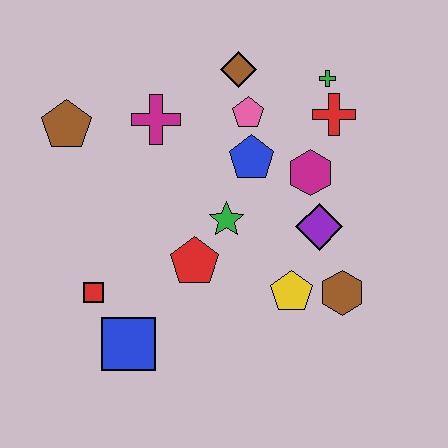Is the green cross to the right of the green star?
Yes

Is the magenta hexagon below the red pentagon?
No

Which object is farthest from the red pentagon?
The green cross is farthest from the red pentagon.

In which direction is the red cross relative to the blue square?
The red cross is above the blue square.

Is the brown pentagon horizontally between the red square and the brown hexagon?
No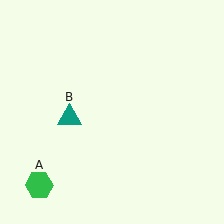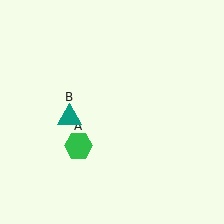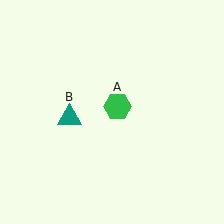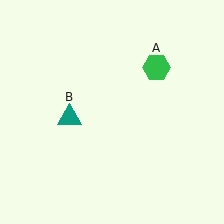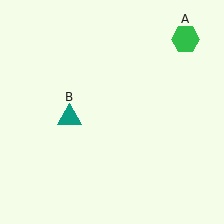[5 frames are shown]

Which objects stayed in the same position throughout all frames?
Teal triangle (object B) remained stationary.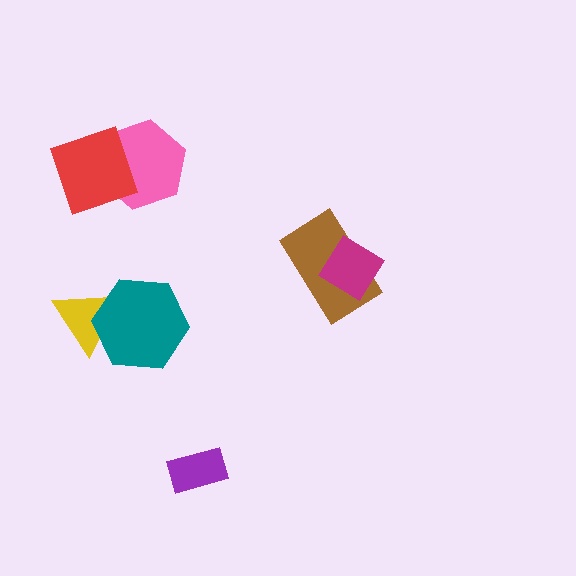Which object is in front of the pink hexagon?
The red diamond is in front of the pink hexagon.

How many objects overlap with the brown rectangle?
1 object overlaps with the brown rectangle.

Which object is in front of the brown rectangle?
The magenta diamond is in front of the brown rectangle.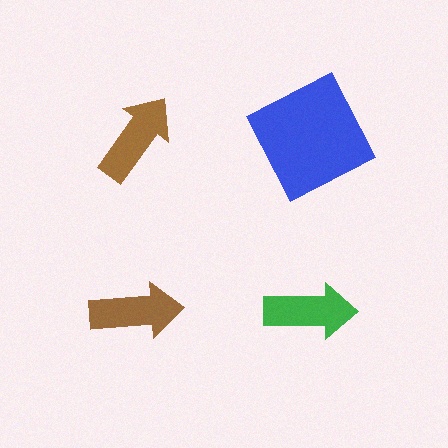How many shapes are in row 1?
2 shapes.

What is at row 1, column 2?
A blue square.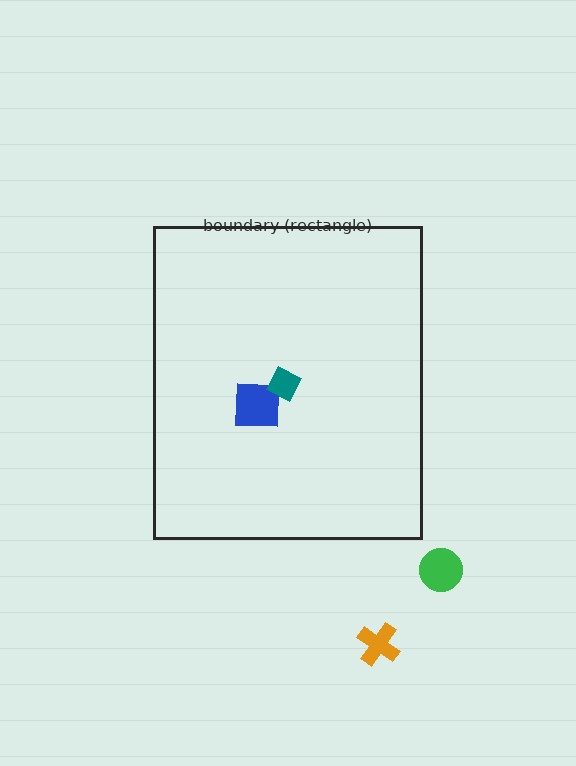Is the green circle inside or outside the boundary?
Outside.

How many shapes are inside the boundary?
2 inside, 2 outside.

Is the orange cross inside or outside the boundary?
Outside.